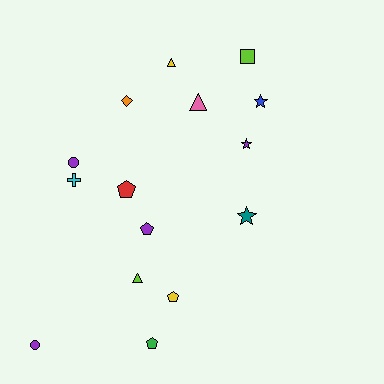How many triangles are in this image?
There are 3 triangles.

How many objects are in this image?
There are 15 objects.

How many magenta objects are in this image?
There are no magenta objects.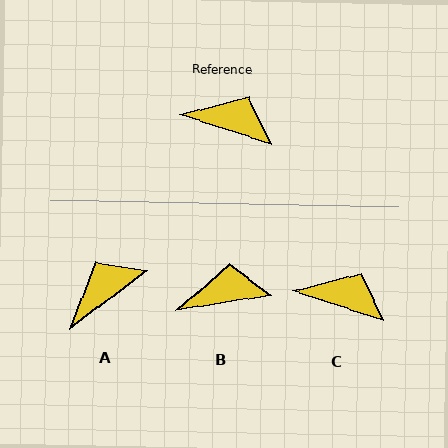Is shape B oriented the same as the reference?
No, it is off by about 27 degrees.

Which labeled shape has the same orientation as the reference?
C.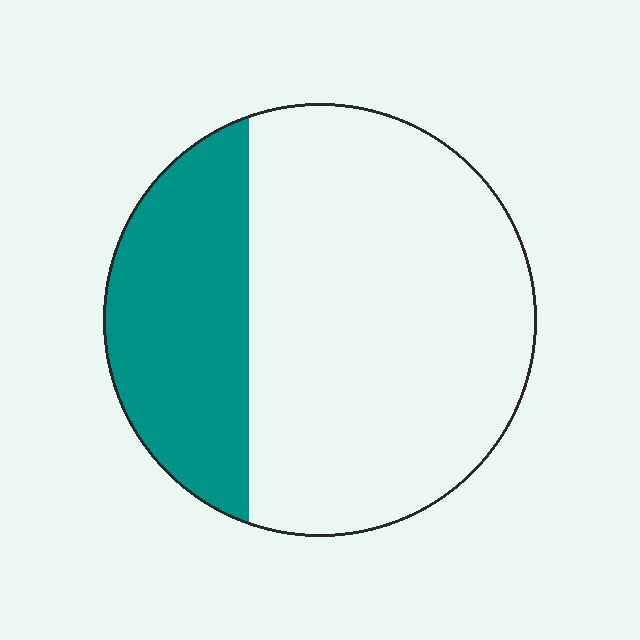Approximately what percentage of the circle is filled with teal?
Approximately 30%.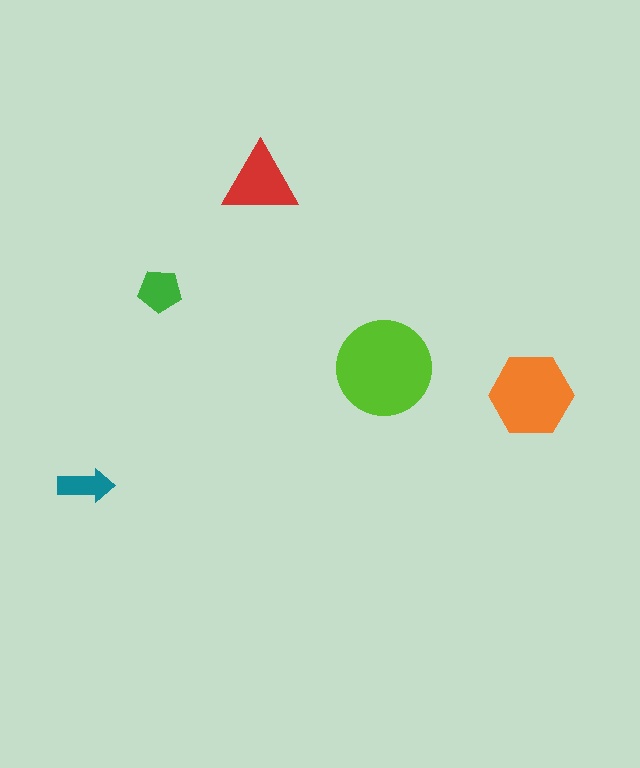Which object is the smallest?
The teal arrow.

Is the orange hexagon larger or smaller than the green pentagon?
Larger.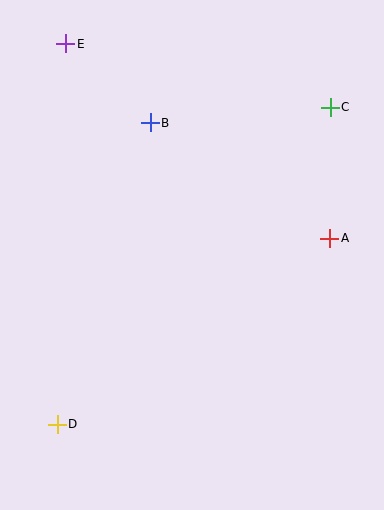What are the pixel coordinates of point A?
Point A is at (330, 238).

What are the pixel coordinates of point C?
Point C is at (330, 107).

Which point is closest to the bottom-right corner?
Point A is closest to the bottom-right corner.